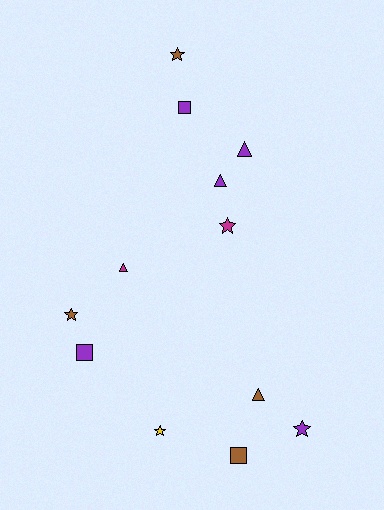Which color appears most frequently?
Purple, with 5 objects.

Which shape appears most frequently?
Star, with 5 objects.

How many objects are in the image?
There are 12 objects.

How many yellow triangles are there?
There are no yellow triangles.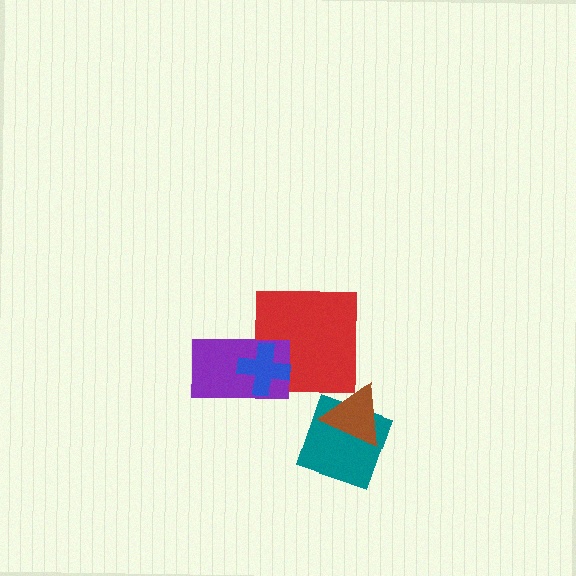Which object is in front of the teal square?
The brown triangle is in front of the teal square.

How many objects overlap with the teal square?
1 object overlaps with the teal square.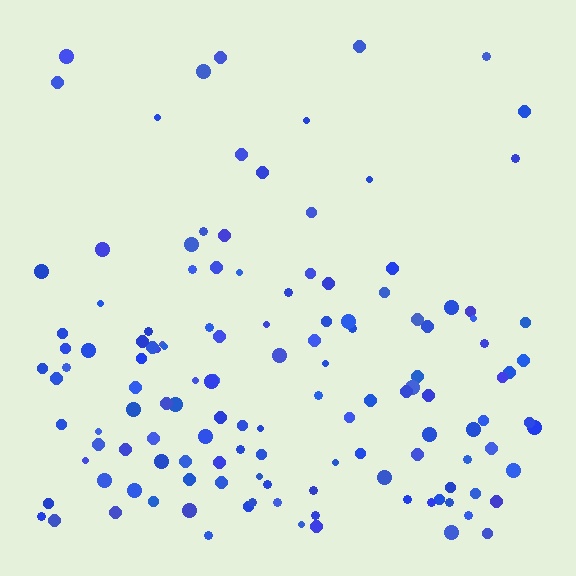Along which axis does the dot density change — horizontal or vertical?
Vertical.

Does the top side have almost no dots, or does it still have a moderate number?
Still a moderate number, just noticeably fewer than the bottom.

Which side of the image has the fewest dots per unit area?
The top.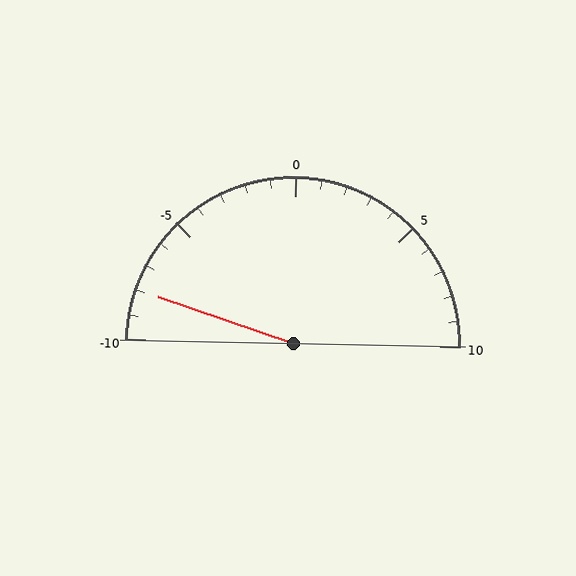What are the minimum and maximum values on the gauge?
The gauge ranges from -10 to 10.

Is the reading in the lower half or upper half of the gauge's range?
The reading is in the lower half of the range (-10 to 10).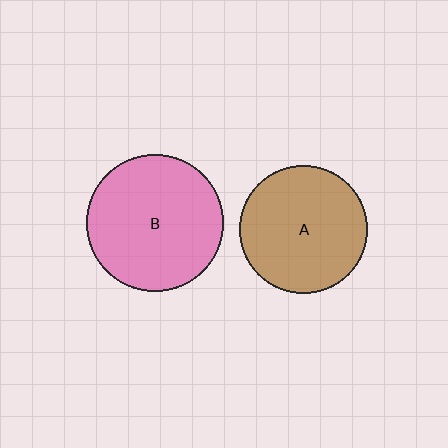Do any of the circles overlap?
No, none of the circles overlap.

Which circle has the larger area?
Circle B (pink).